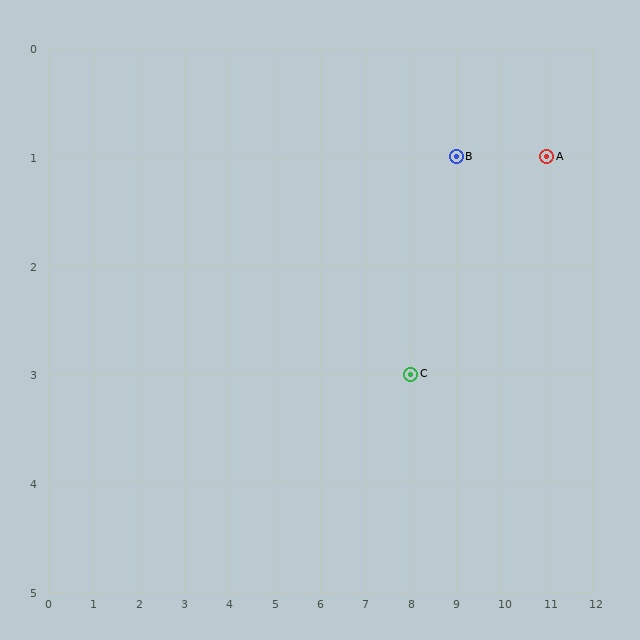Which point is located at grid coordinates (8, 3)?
Point C is at (8, 3).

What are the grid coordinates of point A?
Point A is at grid coordinates (11, 1).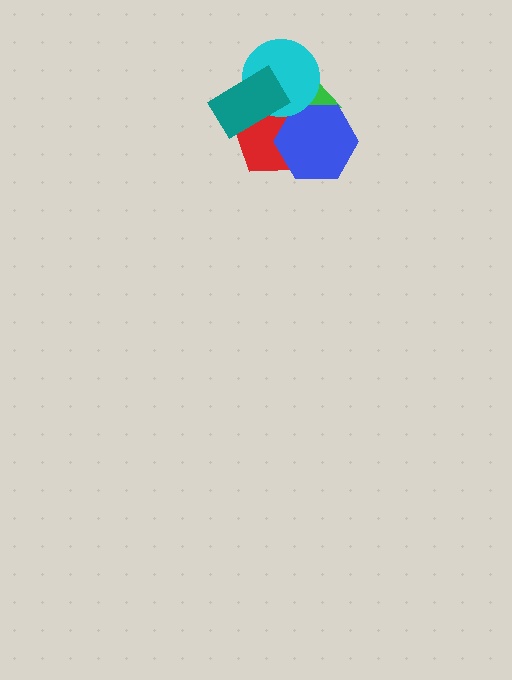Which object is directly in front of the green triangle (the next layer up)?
The red pentagon is directly in front of the green triangle.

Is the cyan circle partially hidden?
Yes, it is partially covered by another shape.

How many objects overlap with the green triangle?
4 objects overlap with the green triangle.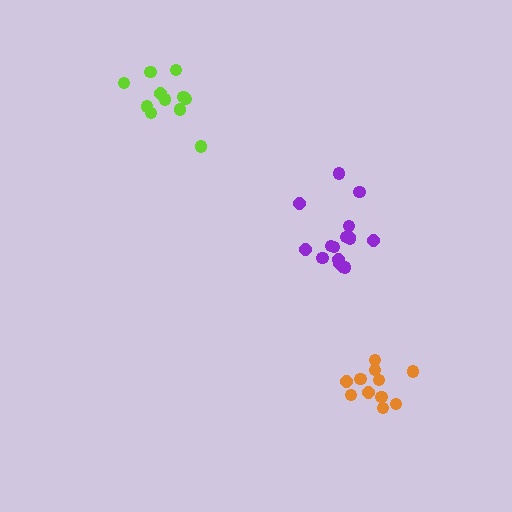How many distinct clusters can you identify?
There are 3 distinct clusters.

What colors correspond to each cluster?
The clusters are colored: orange, purple, lime.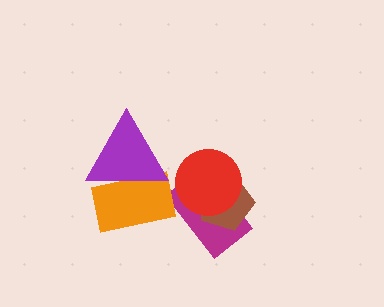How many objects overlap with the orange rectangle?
1 object overlaps with the orange rectangle.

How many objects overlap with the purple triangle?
1 object overlaps with the purple triangle.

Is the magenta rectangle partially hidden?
Yes, it is partially covered by another shape.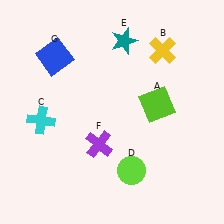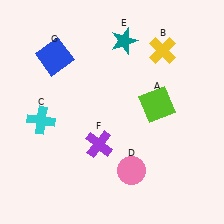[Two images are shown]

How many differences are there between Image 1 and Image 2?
There is 1 difference between the two images.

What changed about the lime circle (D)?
In Image 1, D is lime. In Image 2, it changed to pink.